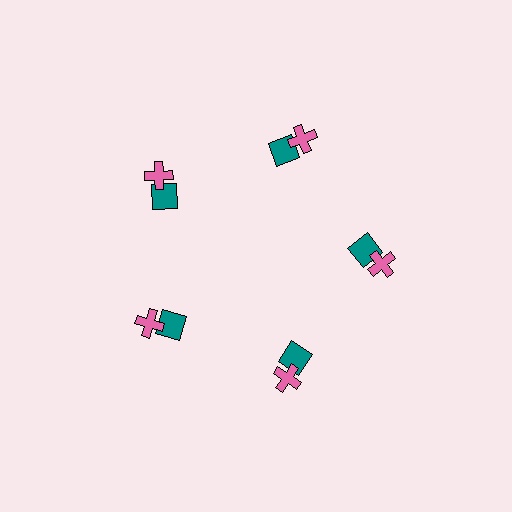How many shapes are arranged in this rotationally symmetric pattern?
There are 10 shapes, arranged in 5 groups of 2.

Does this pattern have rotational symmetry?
Yes, this pattern has 5-fold rotational symmetry. It looks the same after rotating 72 degrees around the center.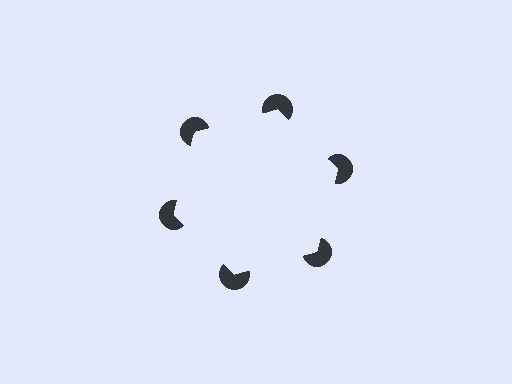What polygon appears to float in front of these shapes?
An illusory hexagon — its edges are inferred from the aligned wedge cuts in the pac-man discs, not physically drawn.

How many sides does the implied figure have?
6 sides.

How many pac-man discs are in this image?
There are 6 — one at each vertex of the illusory hexagon.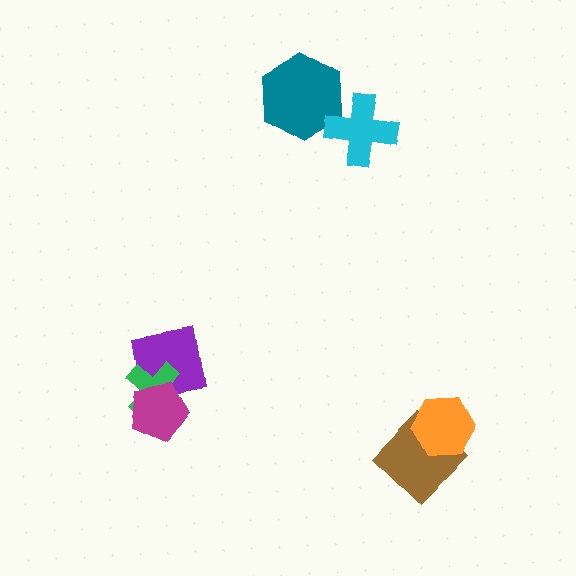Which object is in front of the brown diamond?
The orange hexagon is in front of the brown diamond.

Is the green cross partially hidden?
Yes, it is partially covered by another shape.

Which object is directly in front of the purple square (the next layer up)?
The green cross is directly in front of the purple square.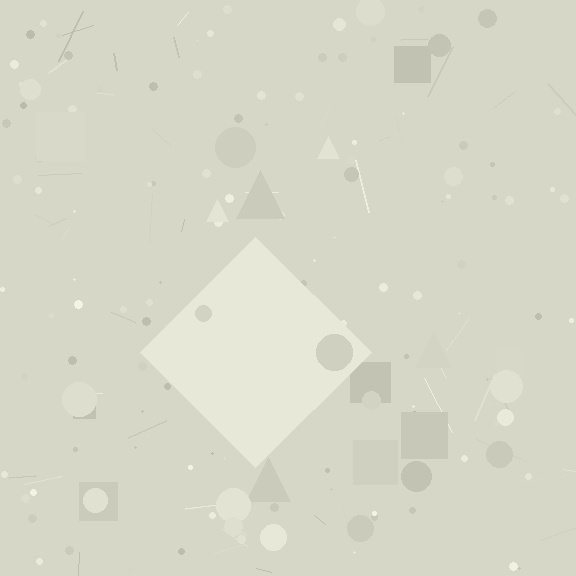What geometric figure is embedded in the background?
A diamond is embedded in the background.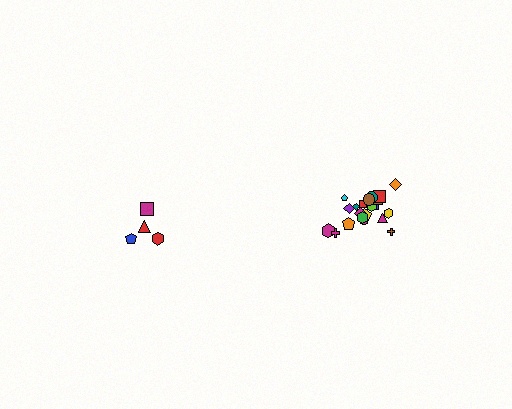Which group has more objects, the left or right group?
The right group.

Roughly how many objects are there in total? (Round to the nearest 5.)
Roughly 25 objects in total.